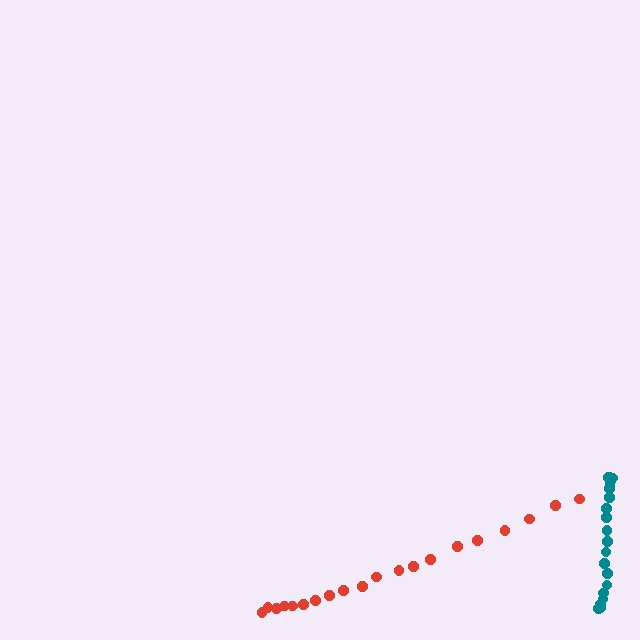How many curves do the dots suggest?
There are 2 distinct paths.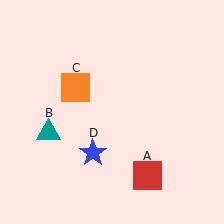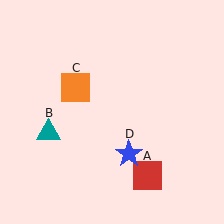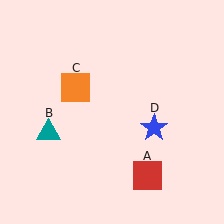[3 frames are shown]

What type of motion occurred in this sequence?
The blue star (object D) rotated counterclockwise around the center of the scene.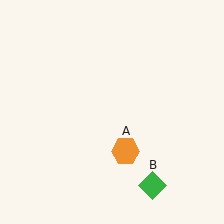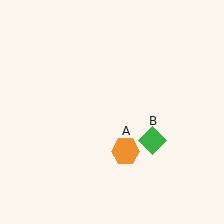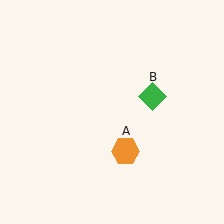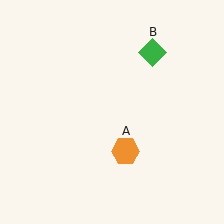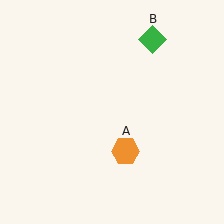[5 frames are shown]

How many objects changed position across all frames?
1 object changed position: green diamond (object B).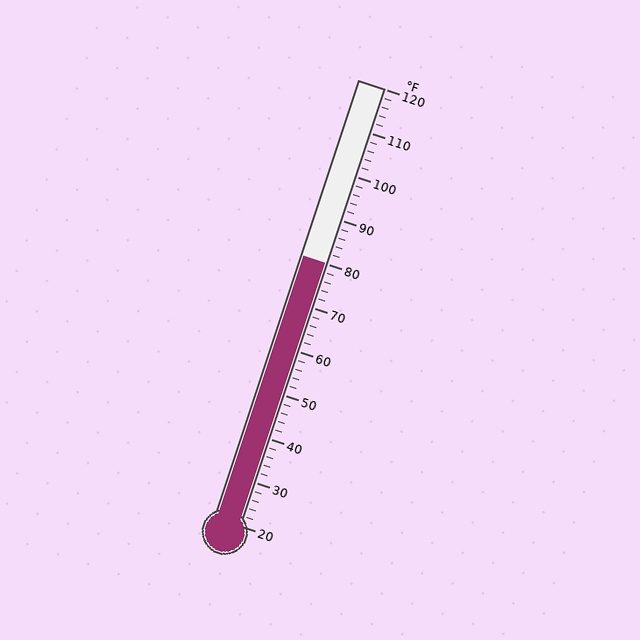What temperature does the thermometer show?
The thermometer shows approximately 80°F.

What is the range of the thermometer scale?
The thermometer scale ranges from 20°F to 120°F.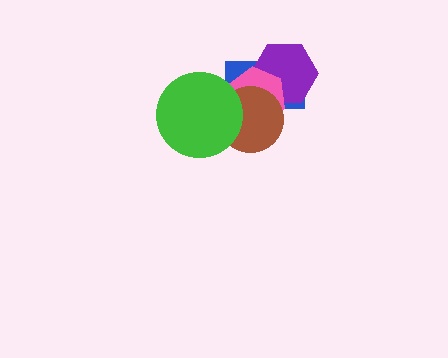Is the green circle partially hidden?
No, no other shape covers it.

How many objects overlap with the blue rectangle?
4 objects overlap with the blue rectangle.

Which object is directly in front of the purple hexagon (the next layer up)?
The pink hexagon is directly in front of the purple hexagon.